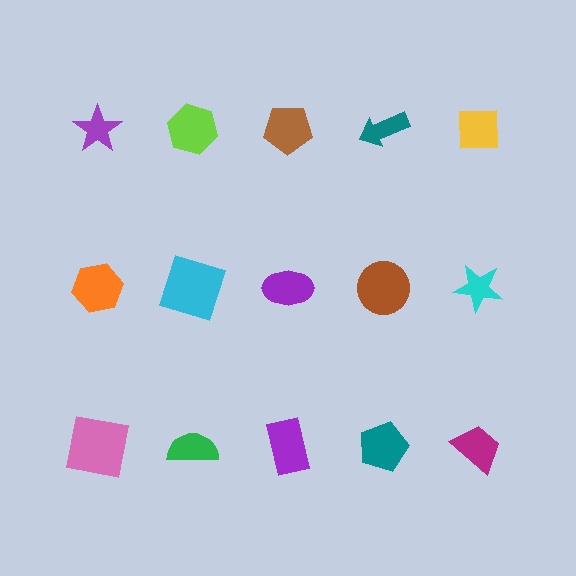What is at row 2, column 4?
A brown circle.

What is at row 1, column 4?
A teal arrow.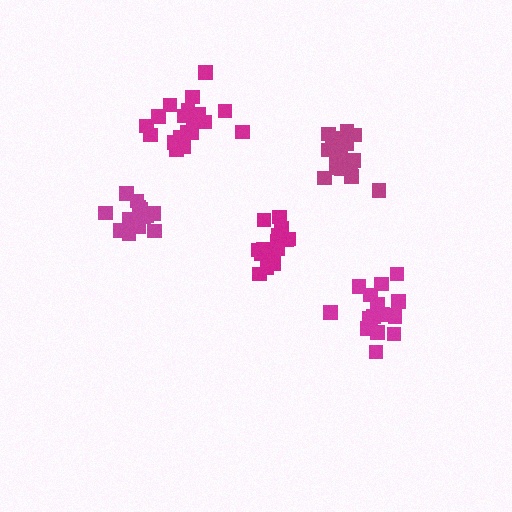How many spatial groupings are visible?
There are 5 spatial groupings.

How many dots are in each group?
Group 1: 18 dots, Group 2: 15 dots, Group 3: 17 dots, Group 4: 18 dots, Group 5: 21 dots (89 total).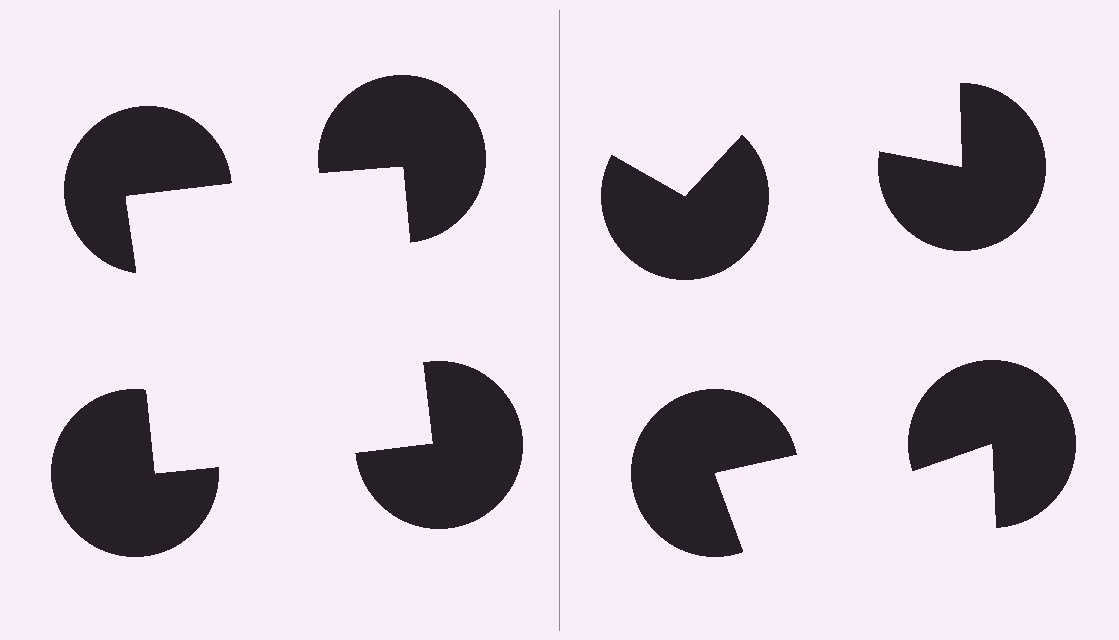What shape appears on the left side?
An illusory square.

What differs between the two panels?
The pac-man discs are positioned identically on both sides; only the wedge orientations differ. On the left they align to a square; on the right they are misaligned.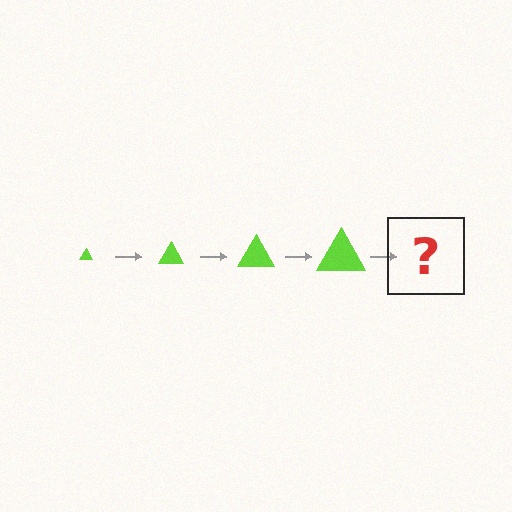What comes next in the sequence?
The next element should be a lime triangle, larger than the previous one.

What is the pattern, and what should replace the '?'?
The pattern is that the triangle gets progressively larger each step. The '?' should be a lime triangle, larger than the previous one.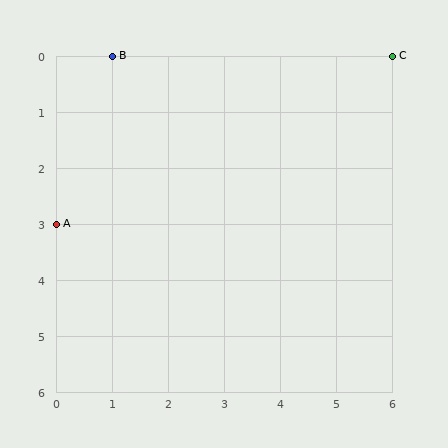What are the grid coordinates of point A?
Point A is at grid coordinates (0, 3).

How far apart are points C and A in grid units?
Points C and A are 6 columns and 3 rows apart (about 6.7 grid units diagonally).